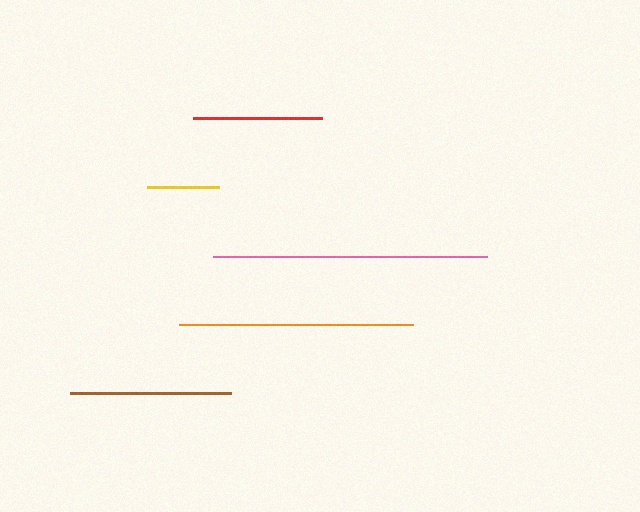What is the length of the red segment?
The red segment is approximately 129 pixels long.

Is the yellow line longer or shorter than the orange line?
The orange line is longer than the yellow line.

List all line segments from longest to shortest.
From longest to shortest: pink, orange, brown, red, yellow.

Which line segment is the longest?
The pink line is the longest at approximately 274 pixels.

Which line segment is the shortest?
The yellow line is the shortest at approximately 72 pixels.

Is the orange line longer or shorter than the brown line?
The orange line is longer than the brown line.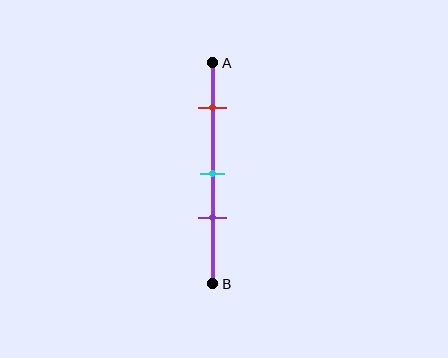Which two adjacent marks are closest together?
The cyan and purple marks are the closest adjacent pair.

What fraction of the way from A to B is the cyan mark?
The cyan mark is approximately 50% (0.5) of the way from A to B.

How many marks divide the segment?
There are 3 marks dividing the segment.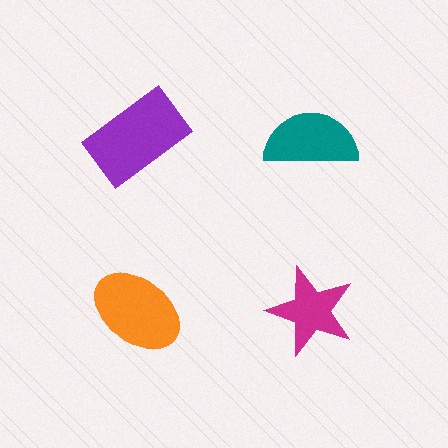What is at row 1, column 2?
A teal semicircle.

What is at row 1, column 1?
A purple rectangle.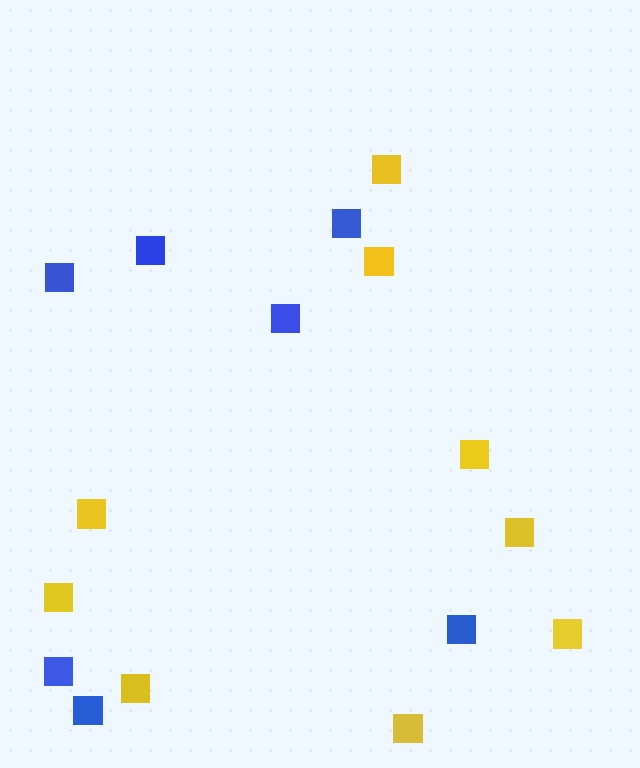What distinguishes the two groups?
There are 2 groups: one group of blue squares (7) and one group of yellow squares (9).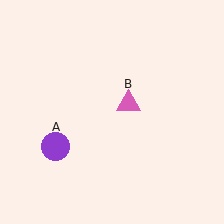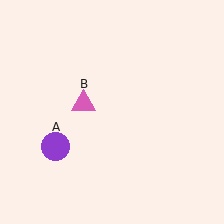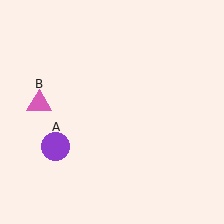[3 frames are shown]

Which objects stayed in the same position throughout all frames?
Purple circle (object A) remained stationary.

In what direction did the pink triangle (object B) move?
The pink triangle (object B) moved left.